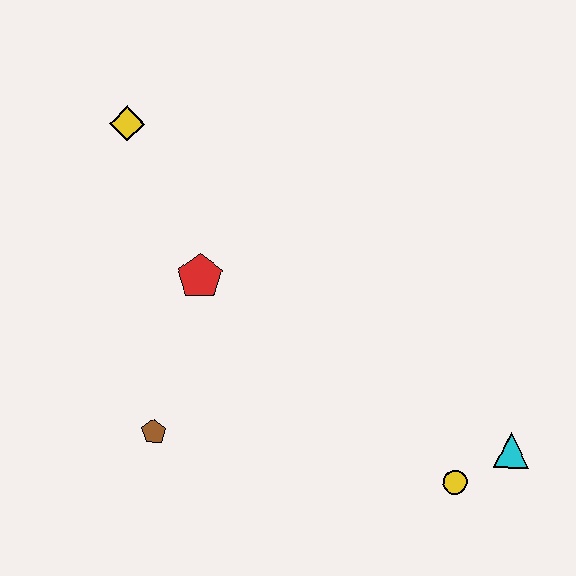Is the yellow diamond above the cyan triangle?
Yes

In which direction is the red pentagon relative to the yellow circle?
The red pentagon is to the left of the yellow circle.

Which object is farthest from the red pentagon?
The cyan triangle is farthest from the red pentagon.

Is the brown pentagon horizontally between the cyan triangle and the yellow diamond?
Yes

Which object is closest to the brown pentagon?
The red pentagon is closest to the brown pentagon.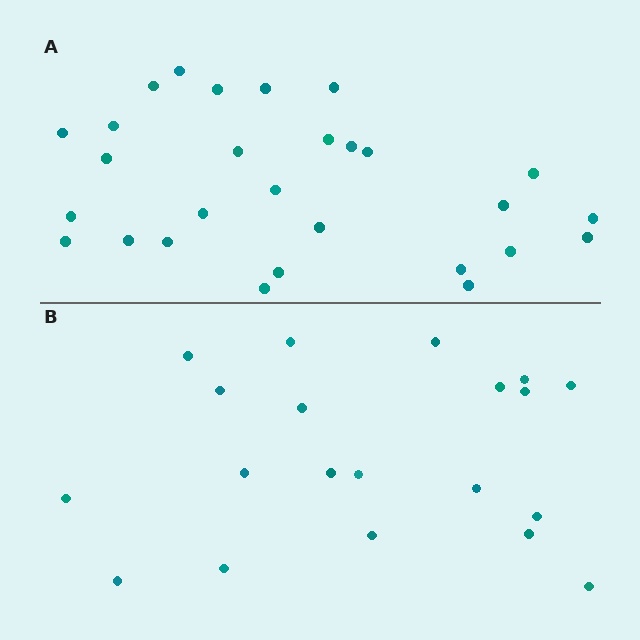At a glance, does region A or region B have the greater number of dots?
Region A (the top region) has more dots.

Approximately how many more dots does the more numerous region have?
Region A has roughly 8 or so more dots than region B.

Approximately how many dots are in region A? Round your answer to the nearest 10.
About 30 dots. (The exact count is 28, which rounds to 30.)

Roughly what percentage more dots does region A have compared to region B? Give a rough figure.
About 40% more.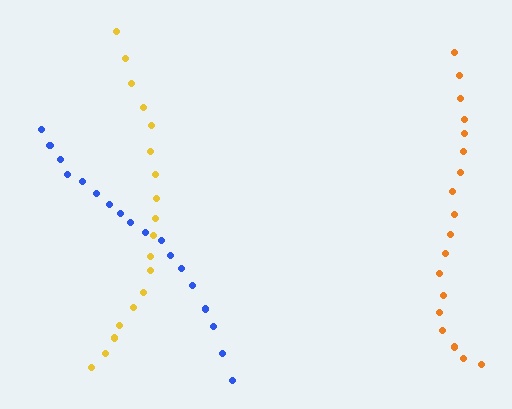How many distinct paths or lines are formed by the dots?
There are 3 distinct paths.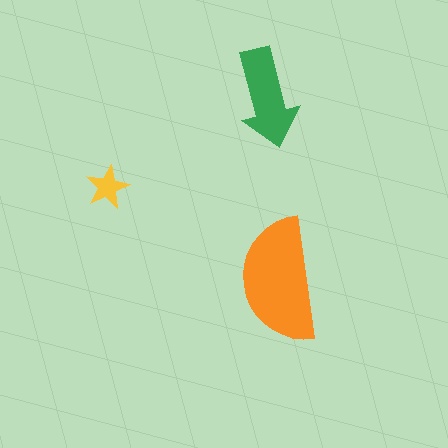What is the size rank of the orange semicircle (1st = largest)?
1st.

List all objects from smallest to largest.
The yellow star, the green arrow, the orange semicircle.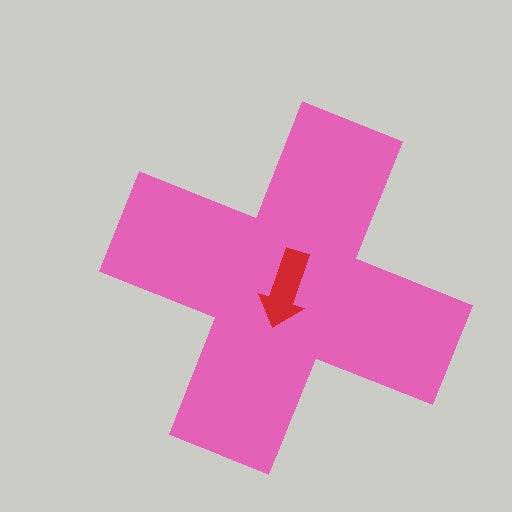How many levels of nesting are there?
2.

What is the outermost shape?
The pink cross.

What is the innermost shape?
The red arrow.